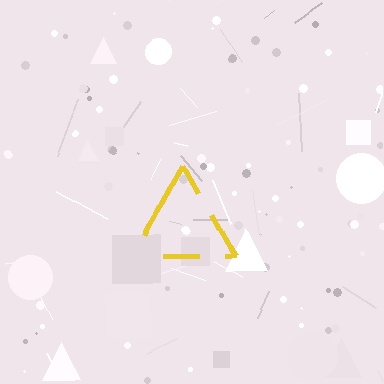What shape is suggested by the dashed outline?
The dashed outline suggests a triangle.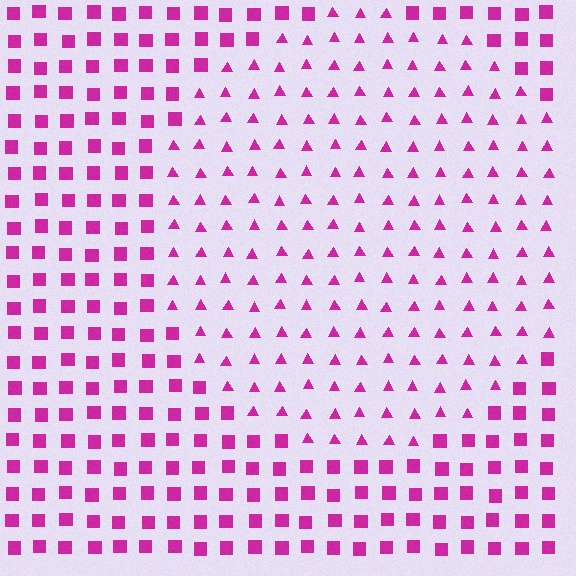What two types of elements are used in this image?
The image uses triangles inside the circle region and squares outside it.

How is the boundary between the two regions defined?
The boundary is defined by a change in element shape: triangles inside vs. squares outside. All elements share the same color and spacing.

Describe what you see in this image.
The image is filled with small magenta elements arranged in a uniform grid. A circle-shaped region contains triangles, while the surrounding area contains squares. The boundary is defined purely by the change in element shape.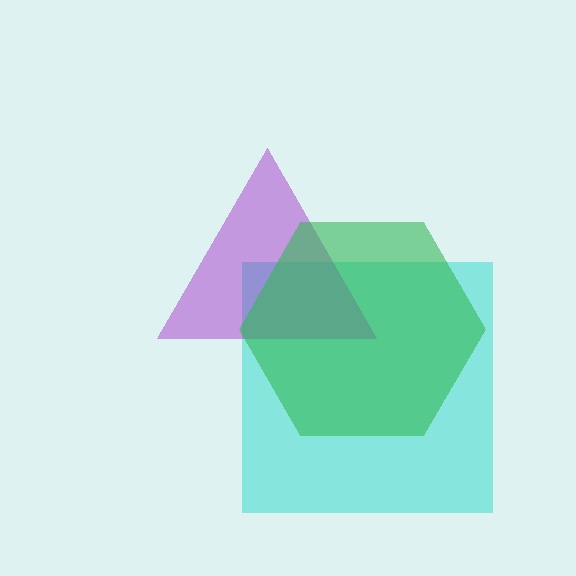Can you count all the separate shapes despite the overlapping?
Yes, there are 3 separate shapes.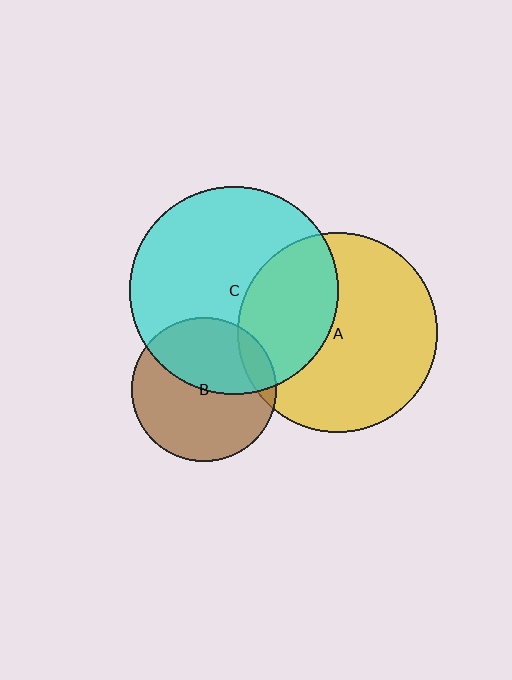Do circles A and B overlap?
Yes.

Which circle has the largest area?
Circle C (cyan).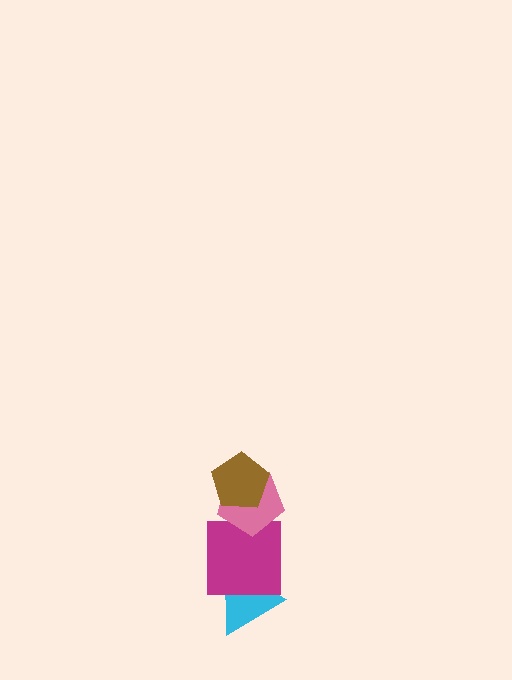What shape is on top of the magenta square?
The pink pentagon is on top of the magenta square.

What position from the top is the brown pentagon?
The brown pentagon is 1st from the top.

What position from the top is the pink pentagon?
The pink pentagon is 2nd from the top.